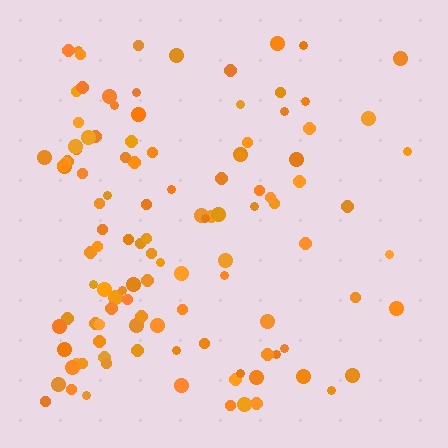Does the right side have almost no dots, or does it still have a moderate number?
Still a moderate number, just noticeably fewer than the left.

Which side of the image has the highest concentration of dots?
The left.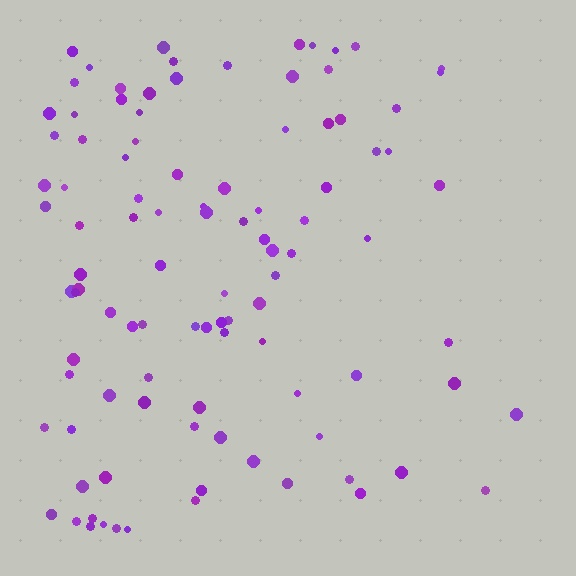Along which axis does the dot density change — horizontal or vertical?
Horizontal.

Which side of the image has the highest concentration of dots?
The left.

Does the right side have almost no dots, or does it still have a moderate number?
Still a moderate number, just noticeably fewer than the left.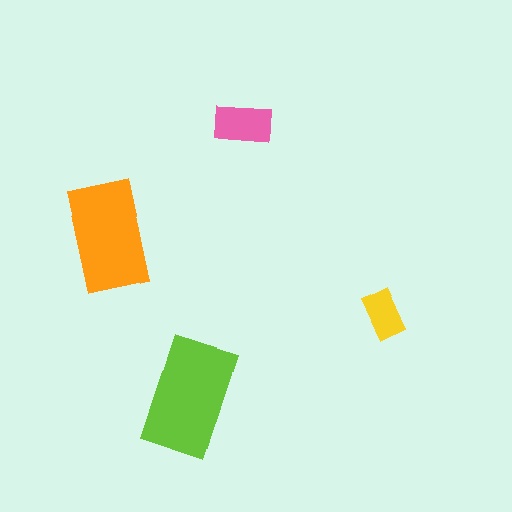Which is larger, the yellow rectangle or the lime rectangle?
The lime one.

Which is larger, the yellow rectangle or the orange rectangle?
The orange one.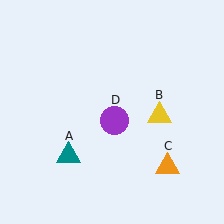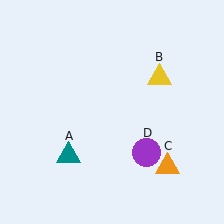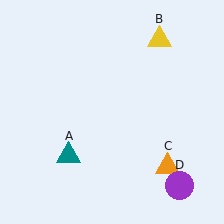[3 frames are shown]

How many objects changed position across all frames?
2 objects changed position: yellow triangle (object B), purple circle (object D).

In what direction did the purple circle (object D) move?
The purple circle (object D) moved down and to the right.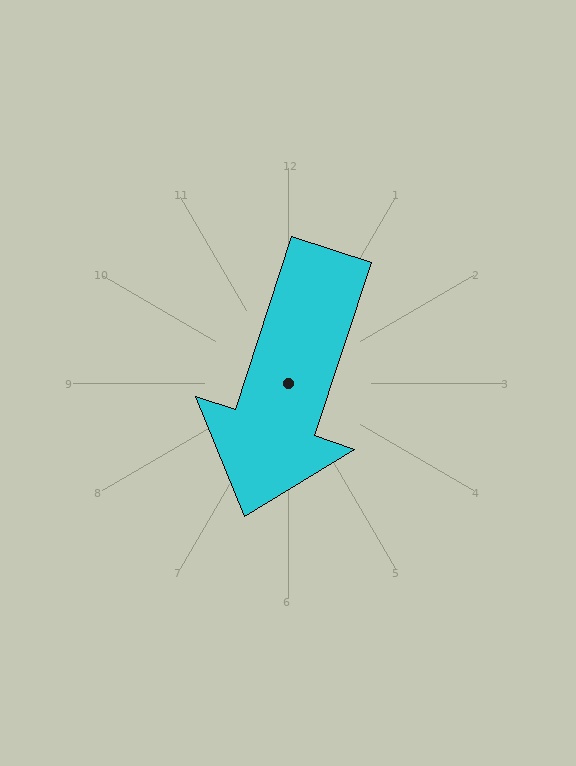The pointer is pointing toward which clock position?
Roughly 7 o'clock.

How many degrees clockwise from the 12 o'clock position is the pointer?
Approximately 198 degrees.